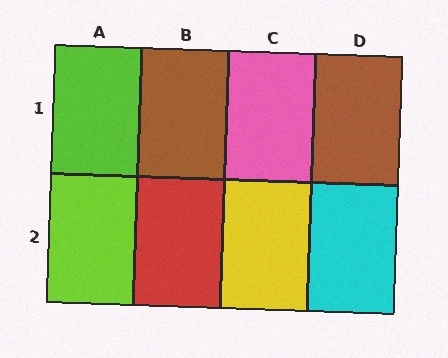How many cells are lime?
2 cells are lime.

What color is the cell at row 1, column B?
Brown.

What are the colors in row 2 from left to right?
Lime, red, yellow, cyan.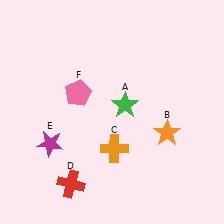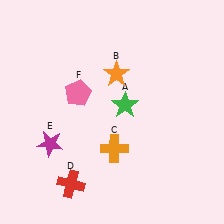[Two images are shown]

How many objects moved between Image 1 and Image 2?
1 object moved between the two images.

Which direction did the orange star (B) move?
The orange star (B) moved up.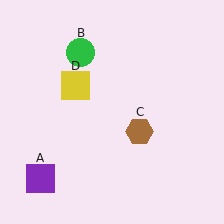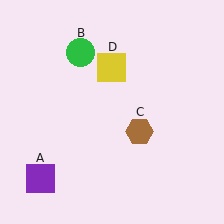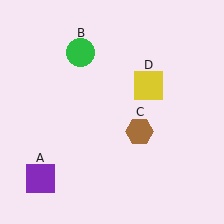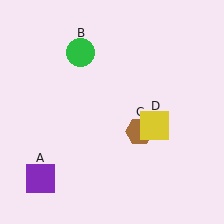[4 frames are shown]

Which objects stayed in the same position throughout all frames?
Purple square (object A) and green circle (object B) and brown hexagon (object C) remained stationary.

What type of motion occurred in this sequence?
The yellow square (object D) rotated clockwise around the center of the scene.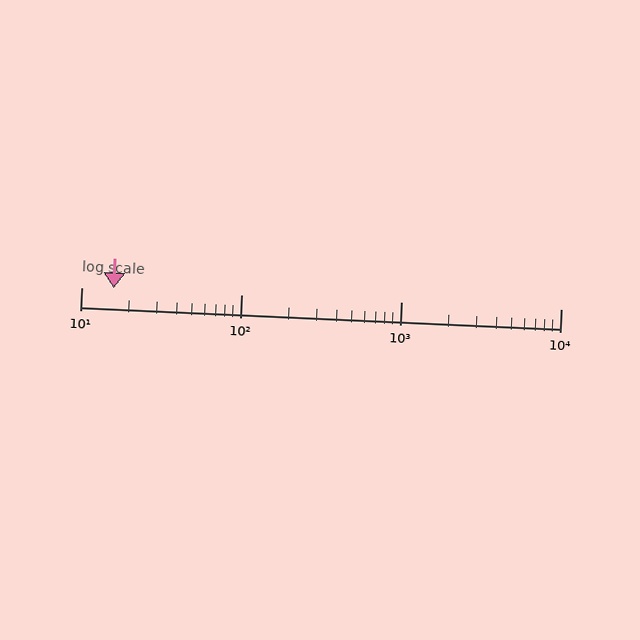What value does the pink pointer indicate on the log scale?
The pointer indicates approximately 16.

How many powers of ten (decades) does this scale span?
The scale spans 3 decades, from 10 to 10000.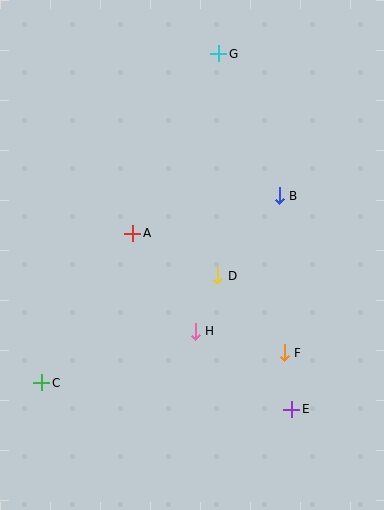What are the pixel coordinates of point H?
Point H is at (195, 331).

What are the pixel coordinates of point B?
Point B is at (279, 196).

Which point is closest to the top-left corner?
Point G is closest to the top-left corner.